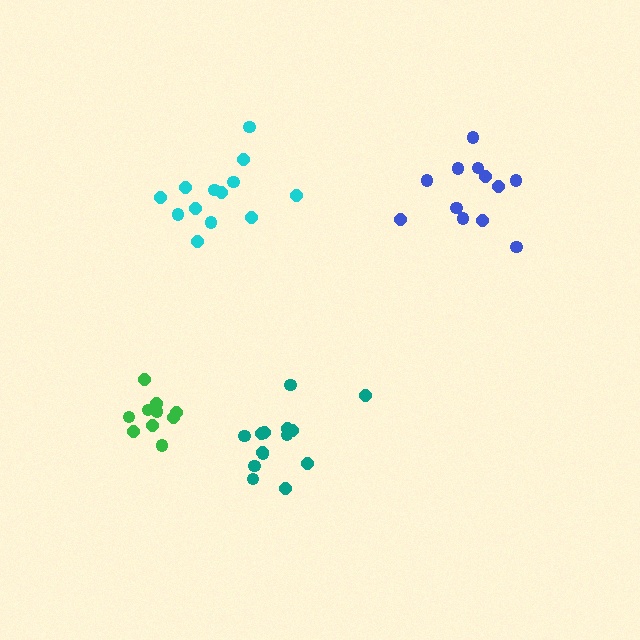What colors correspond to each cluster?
The clusters are colored: teal, green, blue, cyan.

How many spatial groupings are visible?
There are 4 spatial groupings.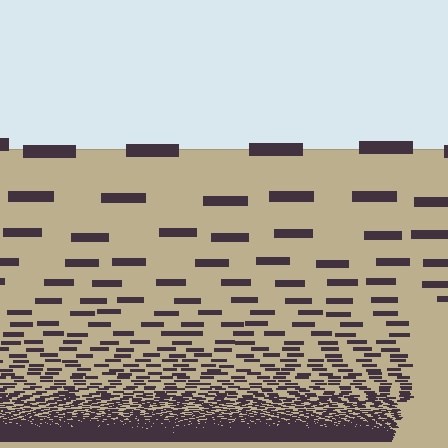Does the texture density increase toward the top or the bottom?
Density increases toward the bottom.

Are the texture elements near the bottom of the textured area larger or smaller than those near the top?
Smaller. The gradient is inverted — elements near the bottom are smaller and denser.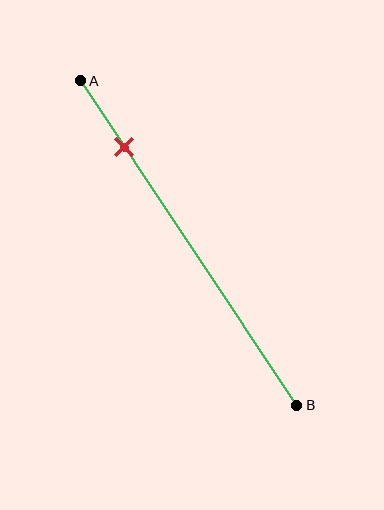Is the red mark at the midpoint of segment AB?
No, the mark is at about 20% from A, not at the 50% midpoint.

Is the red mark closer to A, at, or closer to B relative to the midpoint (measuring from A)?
The red mark is closer to point A than the midpoint of segment AB.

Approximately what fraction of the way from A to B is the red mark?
The red mark is approximately 20% of the way from A to B.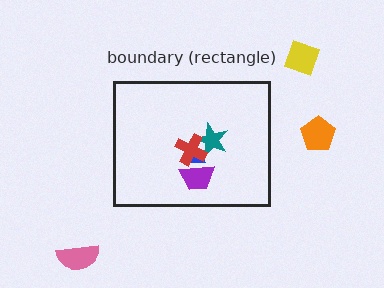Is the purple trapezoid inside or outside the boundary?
Inside.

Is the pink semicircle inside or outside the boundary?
Outside.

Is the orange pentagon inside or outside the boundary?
Outside.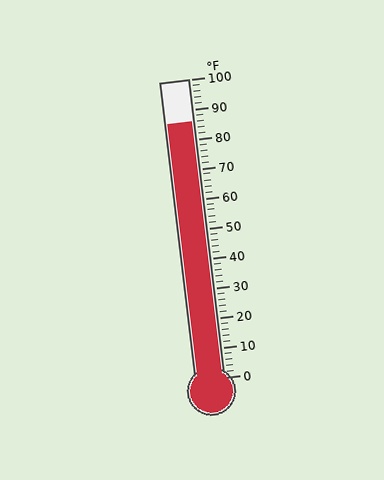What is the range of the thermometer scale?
The thermometer scale ranges from 0°F to 100°F.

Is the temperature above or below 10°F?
The temperature is above 10°F.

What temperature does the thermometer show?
The thermometer shows approximately 86°F.